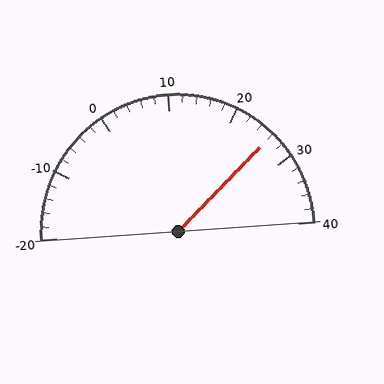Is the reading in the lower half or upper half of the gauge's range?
The reading is in the upper half of the range (-20 to 40).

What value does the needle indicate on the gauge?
The needle indicates approximately 26.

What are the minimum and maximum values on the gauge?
The gauge ranges from -20 to 40.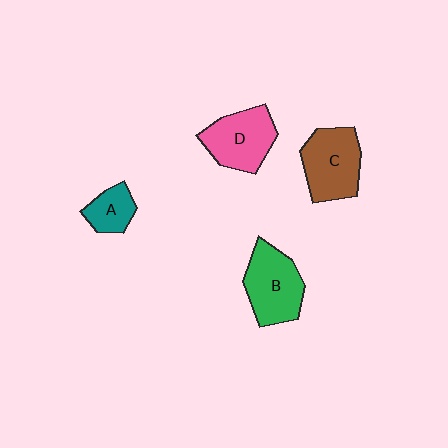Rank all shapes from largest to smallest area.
From largest to smallest: C (brown), B (green), D (pink), A (teal).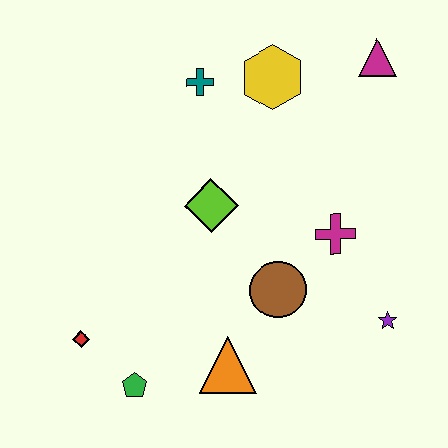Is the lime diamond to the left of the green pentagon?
No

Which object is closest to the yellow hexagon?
The teal cross is closest to the yellow hexagon.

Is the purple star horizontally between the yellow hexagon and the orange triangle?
No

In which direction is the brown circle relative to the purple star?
The brown circle is to the left of the purple star.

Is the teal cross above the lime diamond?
Yes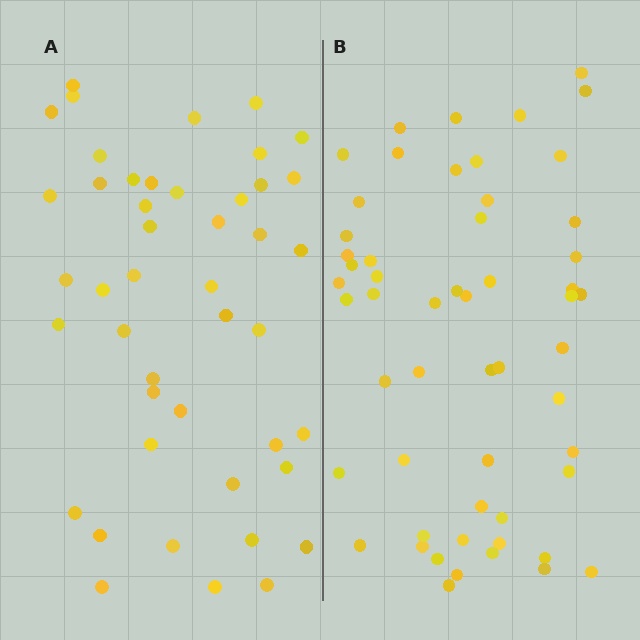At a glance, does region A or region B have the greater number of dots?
Region B (the right region) has more dots.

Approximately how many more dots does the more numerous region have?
Region B has roughly 10 or so more dots than region A.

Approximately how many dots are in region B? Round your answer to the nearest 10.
About 60 dots. (The exact count is 55, which rounds to 60.)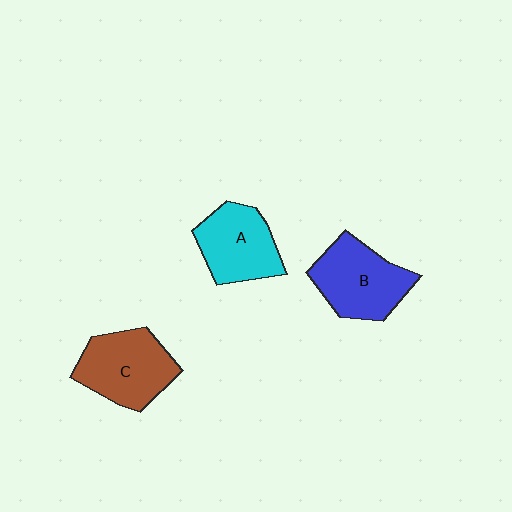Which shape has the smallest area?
Shape A (cyan).